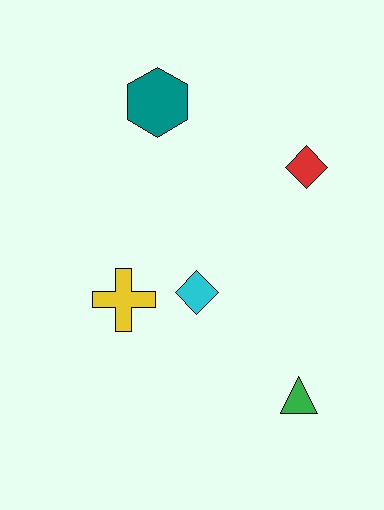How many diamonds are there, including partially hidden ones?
There are 2 diamonds.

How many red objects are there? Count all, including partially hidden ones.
There is 1 red object.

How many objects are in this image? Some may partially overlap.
There are 5 objects.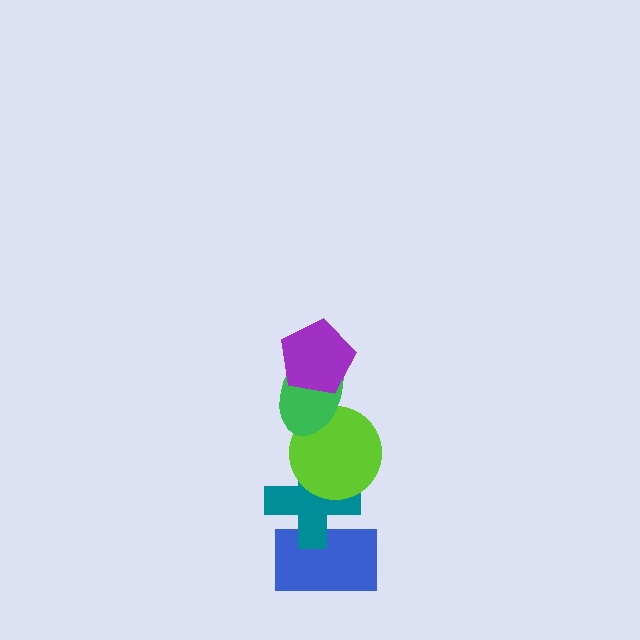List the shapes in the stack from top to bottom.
From top to bottom: the purple pentagon, the green ellipse, the lime circle, the teal cross, the blue rectangle.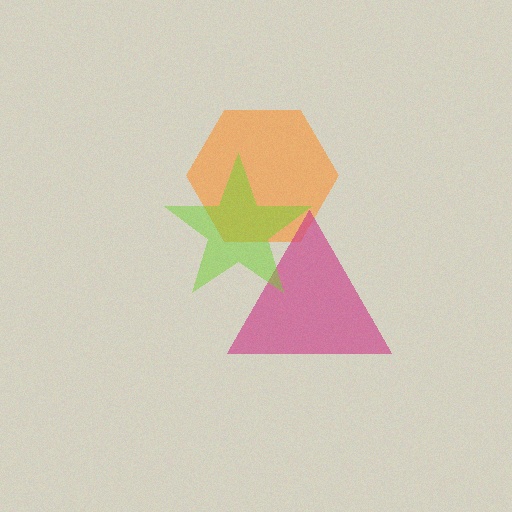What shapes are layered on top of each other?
The layered shapes are: an orange hexagon, a magenta triangle, a lime star.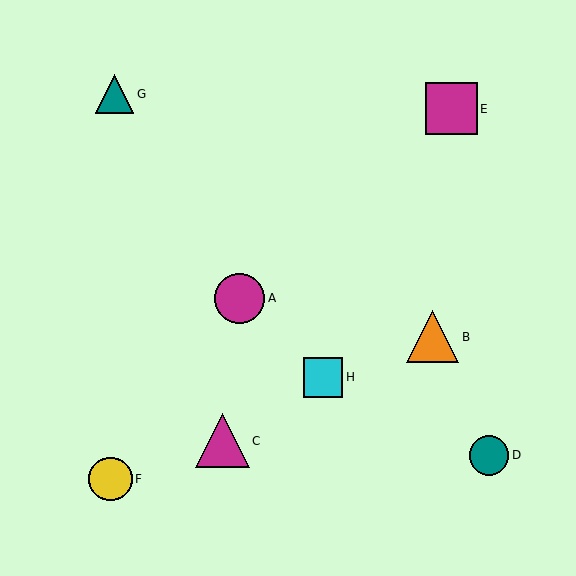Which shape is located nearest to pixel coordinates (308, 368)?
The cyan square (labeled H) at (323, 377) is nearest to that location.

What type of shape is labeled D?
Shape D is a teal circle.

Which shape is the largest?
The magenta triangle (labeled C) is the largest.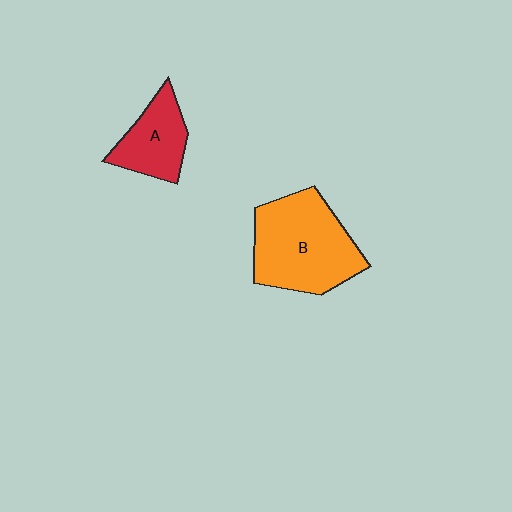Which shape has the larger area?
Shape B (orange).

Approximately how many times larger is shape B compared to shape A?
Approximately 1.9 times.